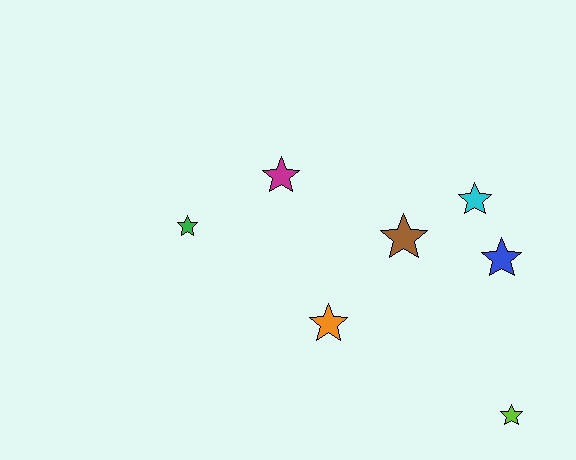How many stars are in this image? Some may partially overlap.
There are 7 stars.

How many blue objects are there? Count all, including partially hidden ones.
There is 1 blue object.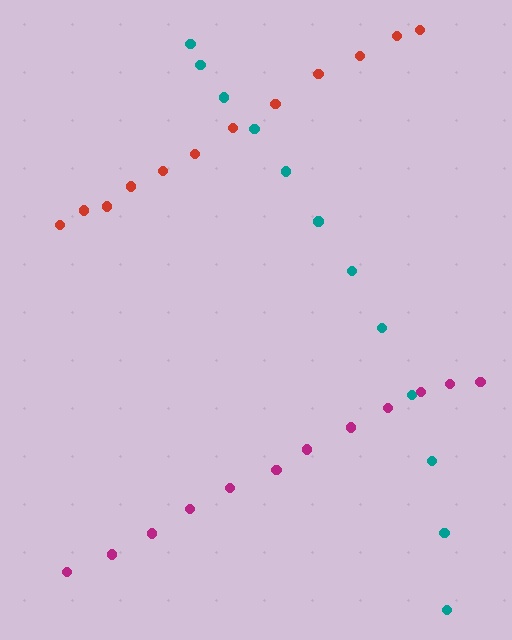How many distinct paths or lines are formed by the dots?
There are 3 distinct paths.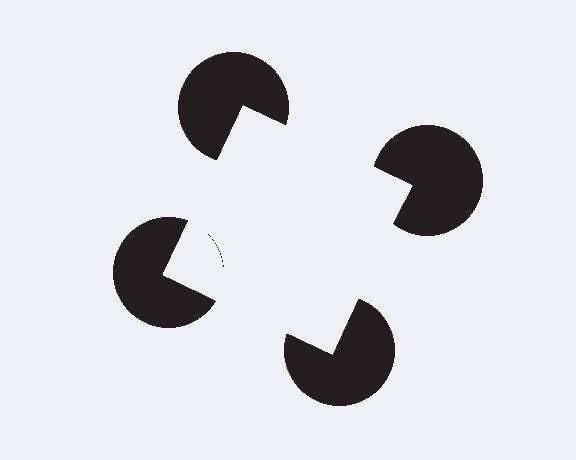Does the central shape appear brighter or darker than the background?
It typically appears slightly brighter than the background, even though no actual brightness change is drawn.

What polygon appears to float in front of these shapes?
An illusory square — its edges are inferred from the aligned wedge cuts in the pac-man discs, not physically drawn.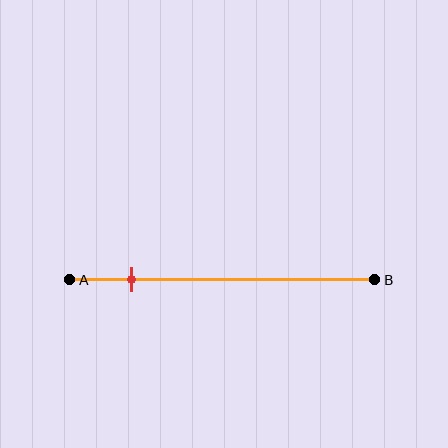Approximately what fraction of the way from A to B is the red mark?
The red mark is approximately 20% of the way from A to B.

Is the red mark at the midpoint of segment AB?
No, the mark is at about 20% from A, not at the 50% midpoint.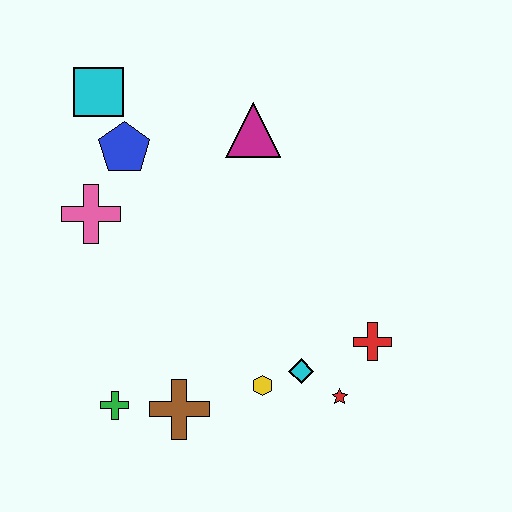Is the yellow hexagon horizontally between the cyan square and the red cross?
Yes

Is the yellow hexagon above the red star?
Yes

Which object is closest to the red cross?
The red star is closest to the red cross.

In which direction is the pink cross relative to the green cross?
The pink cross is above the green cross.